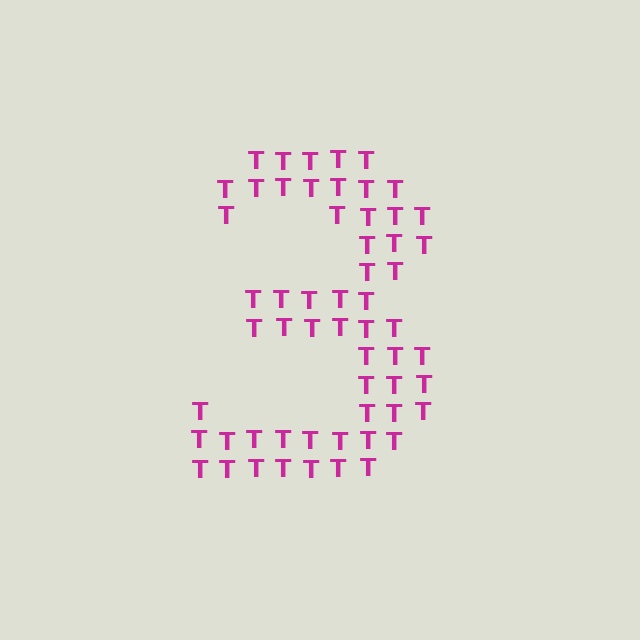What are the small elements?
The small elements are letter T's.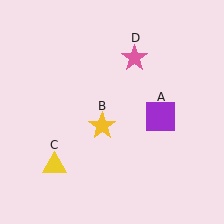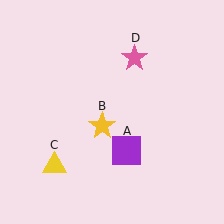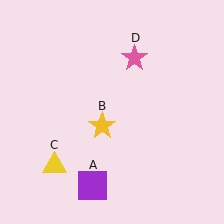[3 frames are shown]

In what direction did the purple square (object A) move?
The purple square (object A) moved down and to the left.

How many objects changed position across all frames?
1 object changed position: purple square (object A).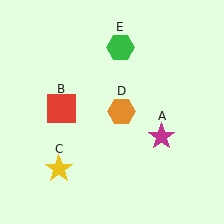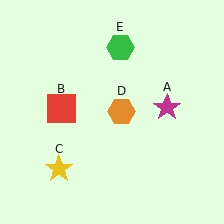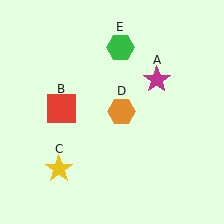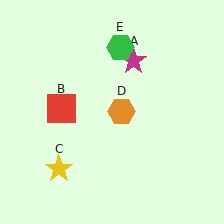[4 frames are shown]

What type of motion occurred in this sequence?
The magenta star (object A) rotated counterclockwise around the center of the scene.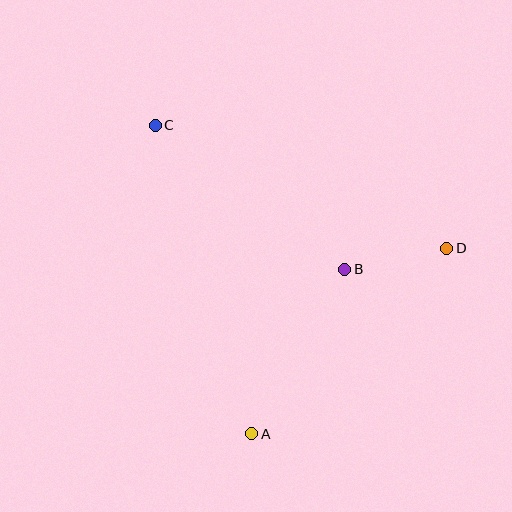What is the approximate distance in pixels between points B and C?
The distance between B and C is approximately 238 pixels.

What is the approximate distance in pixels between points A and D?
The distance between A and D is approximately 269 pixels.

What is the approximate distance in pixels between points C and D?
The distance between C and D is approximately 316 pixels.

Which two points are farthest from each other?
Points A and C are farthest from each other.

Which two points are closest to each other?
Points B and D are closest to each other.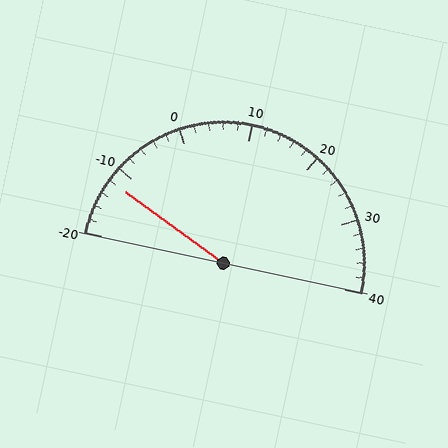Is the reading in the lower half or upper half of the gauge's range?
The reading is in the lower half of the range (-20 to 40).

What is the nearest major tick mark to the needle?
The nearest major tick mark is -10.